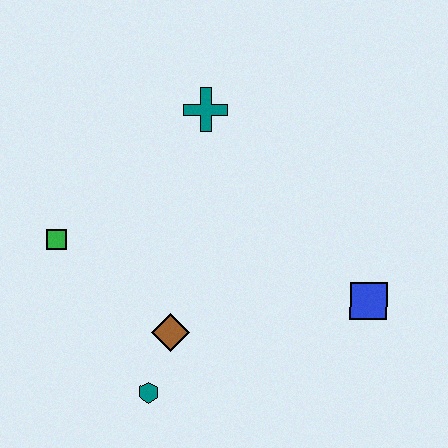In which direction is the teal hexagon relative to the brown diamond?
The teal hexagon is below the brown diamond.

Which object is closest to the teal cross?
The green square is closest to the teal cross.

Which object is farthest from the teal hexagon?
The teal cross is farthest from the teal hexagon.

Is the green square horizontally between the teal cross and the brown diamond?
No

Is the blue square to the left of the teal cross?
No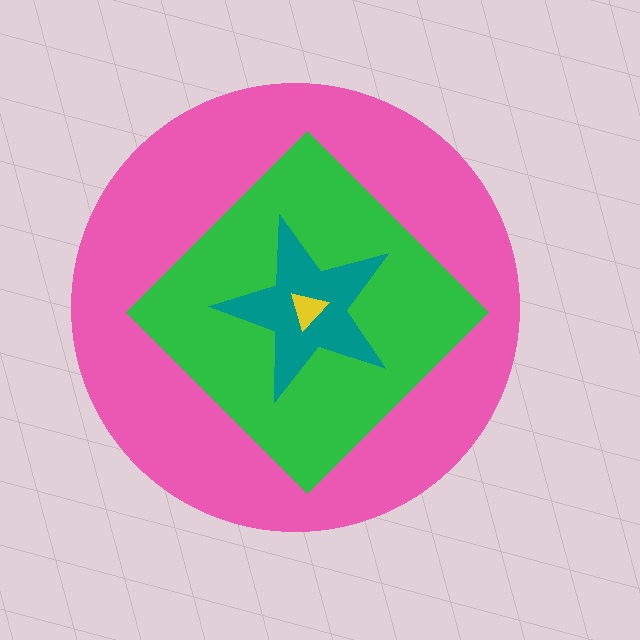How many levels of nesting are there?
4.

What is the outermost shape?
The pink circle.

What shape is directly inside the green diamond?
The teal star.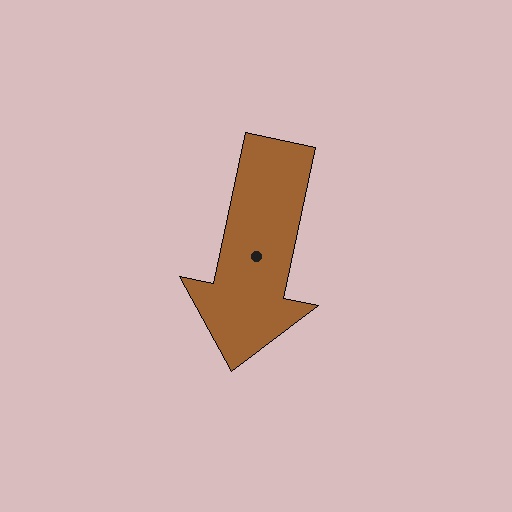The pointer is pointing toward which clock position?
Roughly 6 o'clock.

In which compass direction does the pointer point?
South.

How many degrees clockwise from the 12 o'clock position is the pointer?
Approximately 192 degrees.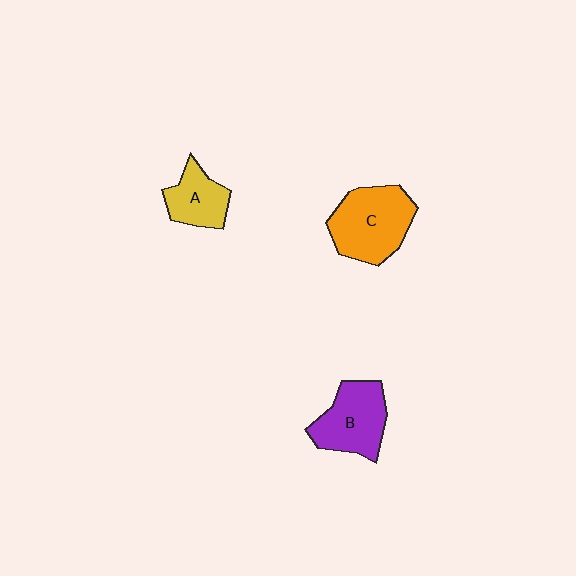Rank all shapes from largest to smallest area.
From largest to smallest: C (orange), B (purple), A (yellow).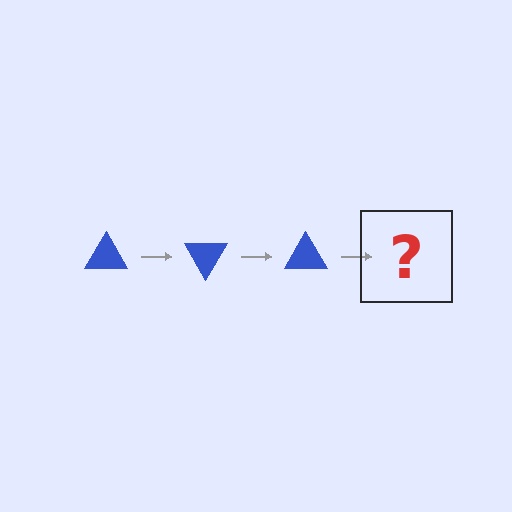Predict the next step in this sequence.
The next step is a blue triangle rotated 180 degrees.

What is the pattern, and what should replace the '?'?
The pattern is that the triangle rotates 60 degrees each step. The '?' should be a blue triangle rotated 180 degrees.